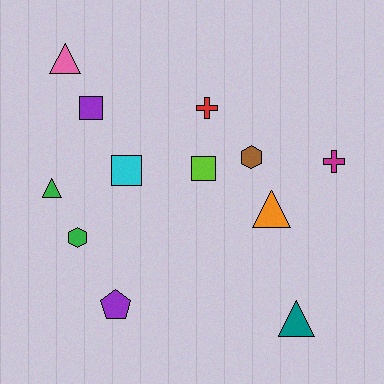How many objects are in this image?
There are 12 objects.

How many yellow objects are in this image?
There are no yellow objects.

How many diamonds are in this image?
There are no diamonds.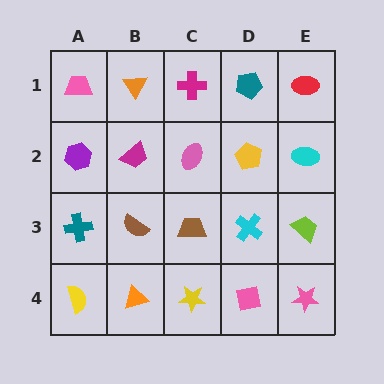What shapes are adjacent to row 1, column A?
A purple hexagon (row 2, column A), an orange triangle (row 1, column B).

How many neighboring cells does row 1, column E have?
2.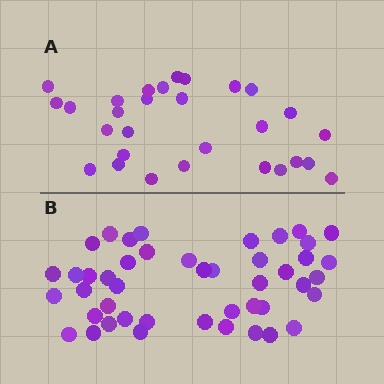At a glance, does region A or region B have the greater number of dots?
Region B (the bottom region) has more dots.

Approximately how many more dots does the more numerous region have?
Region B has approximately 15 more dots than region A.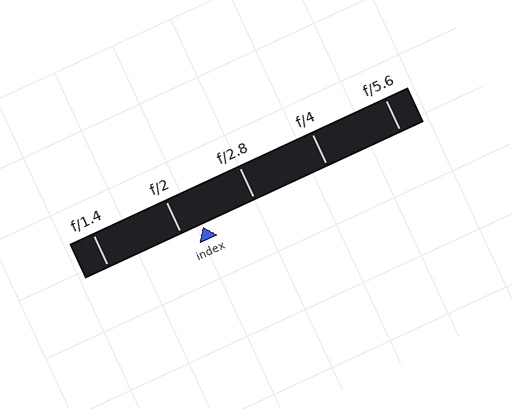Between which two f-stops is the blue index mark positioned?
The index mark is between f/2 and f/2.8.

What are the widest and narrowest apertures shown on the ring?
The widest aperture shown is f/1.4 and the narrowest is f/5.6.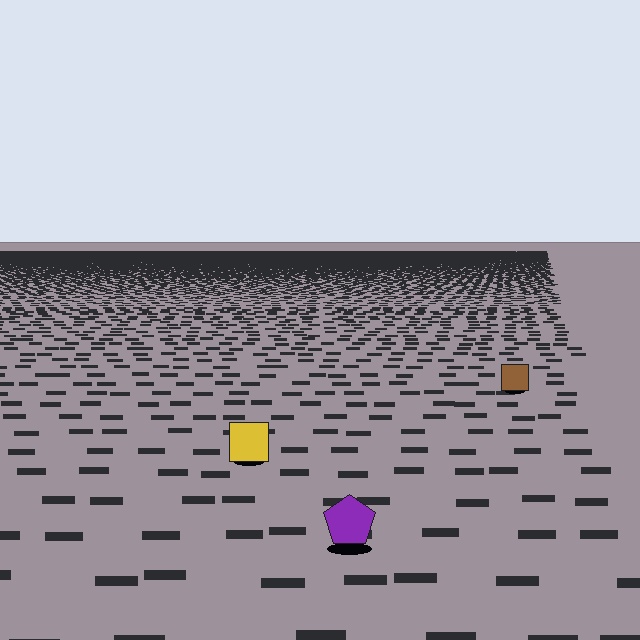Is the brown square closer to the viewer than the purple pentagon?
No. The purple pentagon is closer — you can tell from the texture gradient: the ground texture is coarser near it.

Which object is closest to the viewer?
The purple pentagon is closest. The texture marks near it are larger and more spread out.